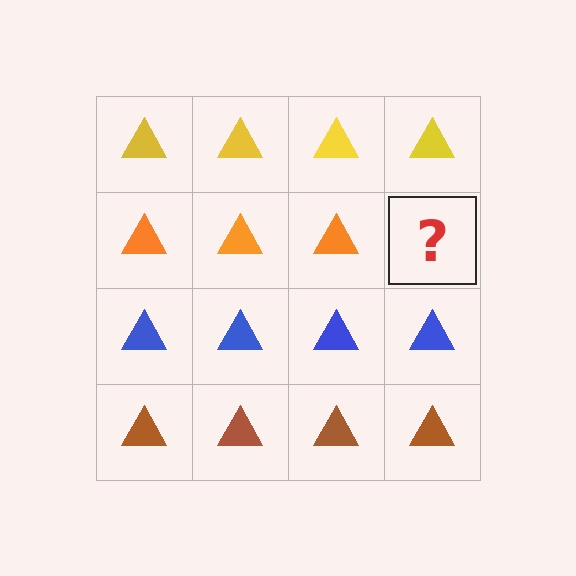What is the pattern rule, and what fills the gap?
The rule is that each row has a consistent color. The gap should be filled with an orange triangle.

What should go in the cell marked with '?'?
The missing cell should contain an orange triangle.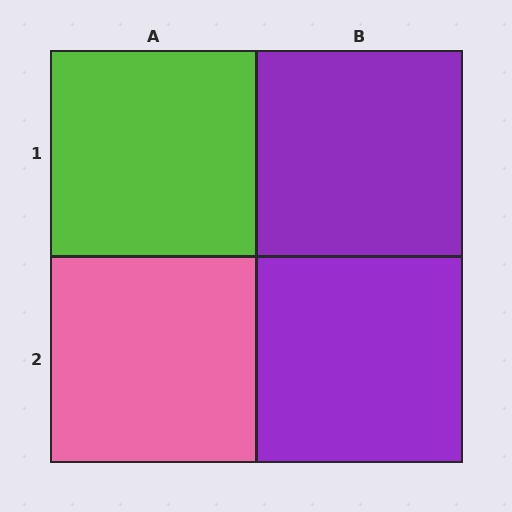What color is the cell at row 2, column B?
Purple.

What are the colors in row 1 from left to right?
Lime, purple.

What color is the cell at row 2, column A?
Pink.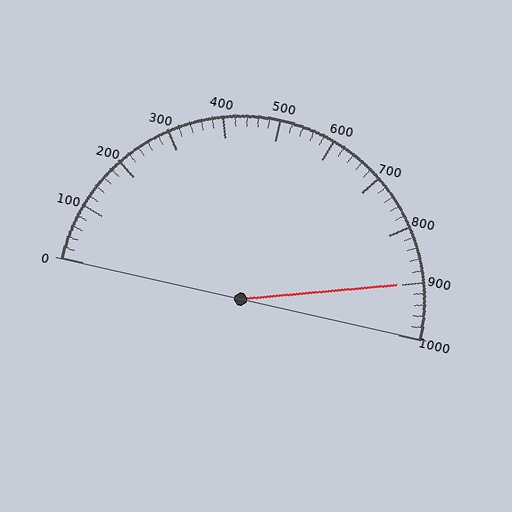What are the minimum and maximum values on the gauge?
The gauge ranges from 0 to 1000.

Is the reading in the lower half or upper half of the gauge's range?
The reading is in the upper half of the range (0 to 1000).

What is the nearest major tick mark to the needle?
The nearest major tick mark is 900.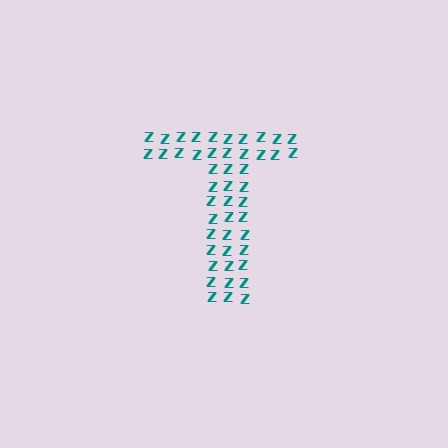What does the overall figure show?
The overall figure shows the letter T.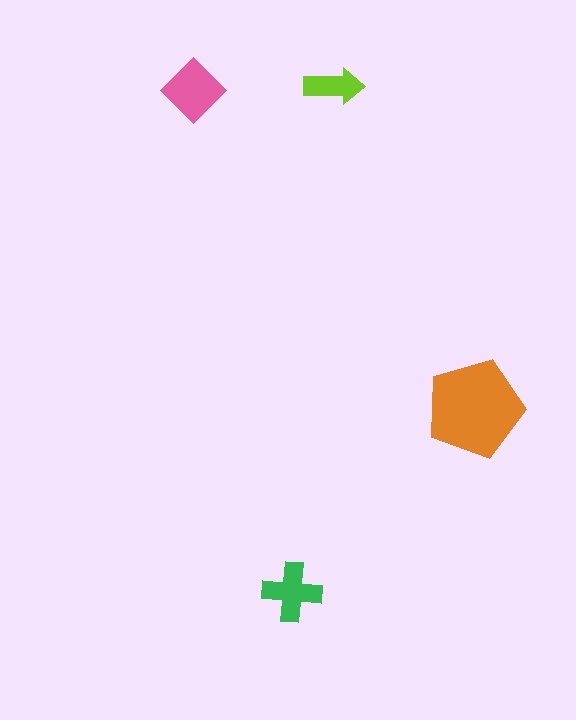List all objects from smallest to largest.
The lime arrow, the green cross, the pink diamond, the orange pentagon.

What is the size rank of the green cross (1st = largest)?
3rd.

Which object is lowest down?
The green cross is bottommost.